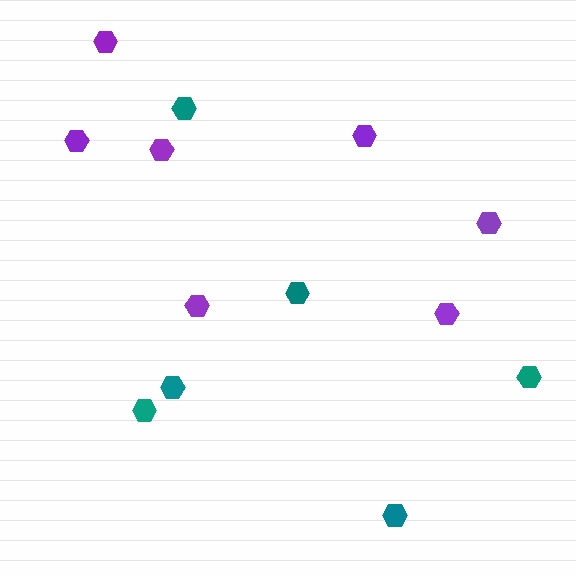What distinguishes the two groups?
There are 2 groups: one group of teal hexagons (6) and one group of purple hexagons (7).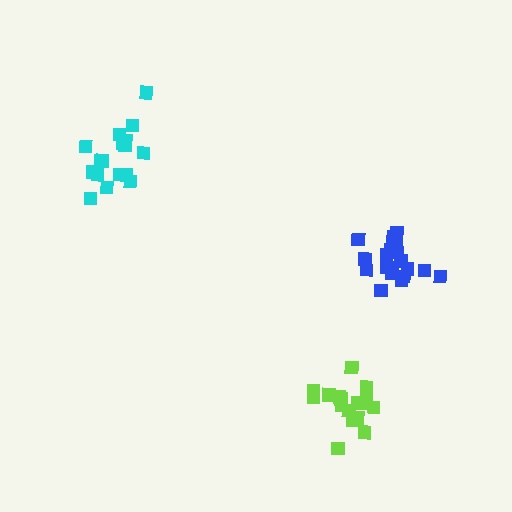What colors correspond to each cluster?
The clusters are colored: lime, blue, cyan.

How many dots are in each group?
Group 1: 17 dots, Group 2: 18 dots, Group 3: 17 dots (52 total).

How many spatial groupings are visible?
There are 3 spatial groupings.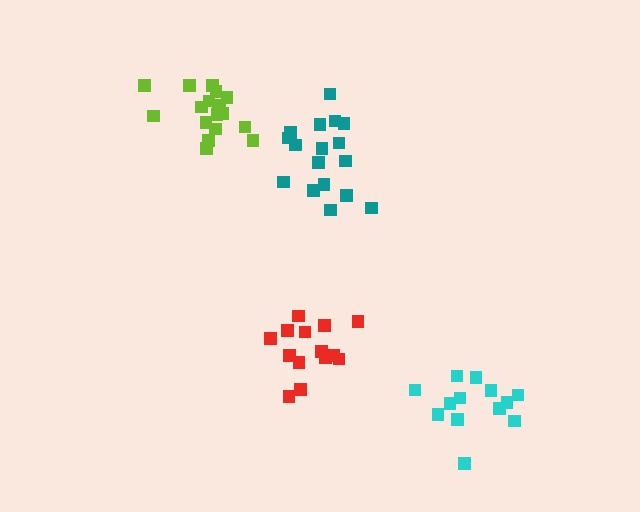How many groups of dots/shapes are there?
There are 4 groups.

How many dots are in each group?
Group 1: 18 dots, Group 2: 13 dots, Group 3: 14 dots, Group 4: 17 dots (62 total).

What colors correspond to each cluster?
The clusters are colored: lime, cyan, red, teal.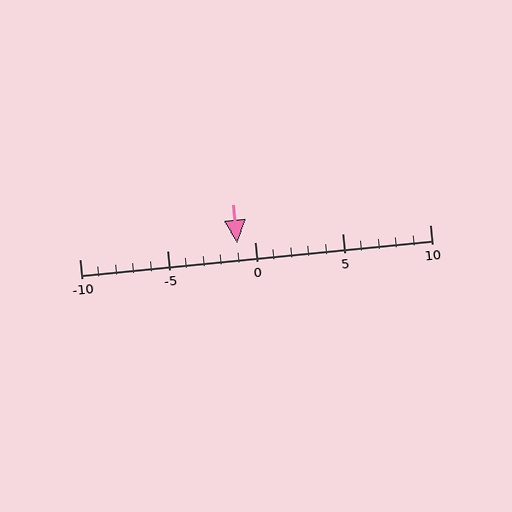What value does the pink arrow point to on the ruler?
The pink arrow points to approximately -1.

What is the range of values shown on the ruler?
The ruler shows values from -10 to 10.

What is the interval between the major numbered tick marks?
The major tick marks are spaced 5 units apart.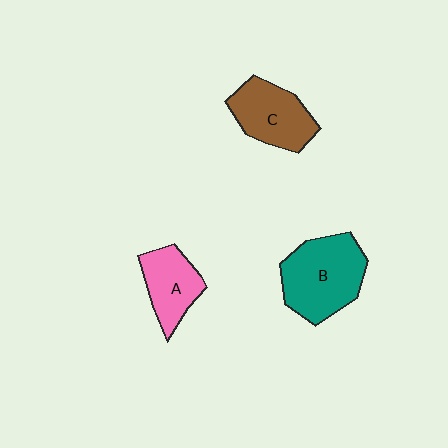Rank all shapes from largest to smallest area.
From largest to smallest: B (teal), C (brown), A (pink).